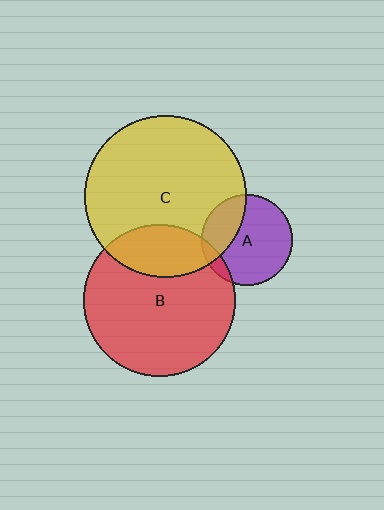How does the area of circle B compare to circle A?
Approximately 2.8 times.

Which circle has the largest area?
Circle C (yellow).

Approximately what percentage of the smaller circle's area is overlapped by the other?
Approximately 30%.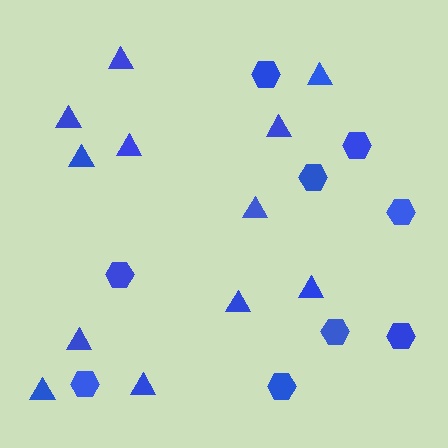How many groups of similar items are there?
There are 2 groups: one group of hexagons (9) and one group of triangles (12).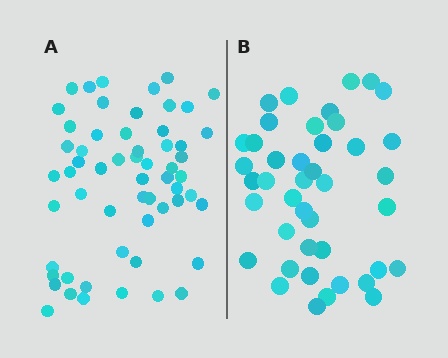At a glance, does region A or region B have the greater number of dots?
Region A (the left region) has more dots.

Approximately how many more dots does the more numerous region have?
Region A has approximately 15 more dots than region B.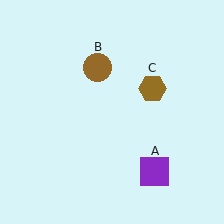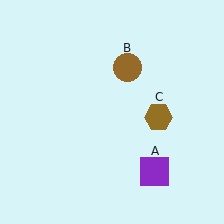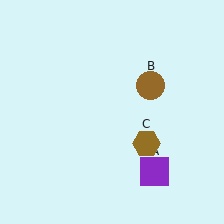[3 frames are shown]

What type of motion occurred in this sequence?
The brown circle (object B), brown hexagon (object C) rotated clockwise around the center of the scene.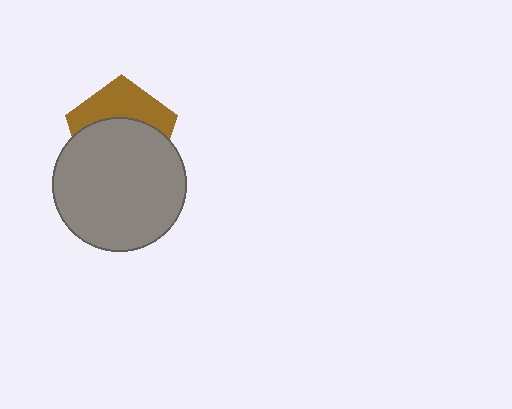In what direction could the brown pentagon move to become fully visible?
The brown pentagon could move up. That would shift it out from behind the gray circle entirely.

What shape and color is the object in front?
The object in front is a gray circle.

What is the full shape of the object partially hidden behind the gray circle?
The partially hidden object is a brown pentagon.